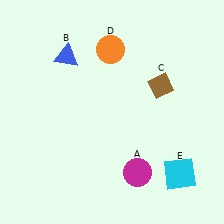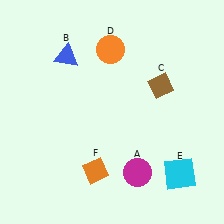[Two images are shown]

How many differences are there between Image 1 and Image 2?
There is 1 difference between the two images.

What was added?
An orange diamond (F) was added in Image 2.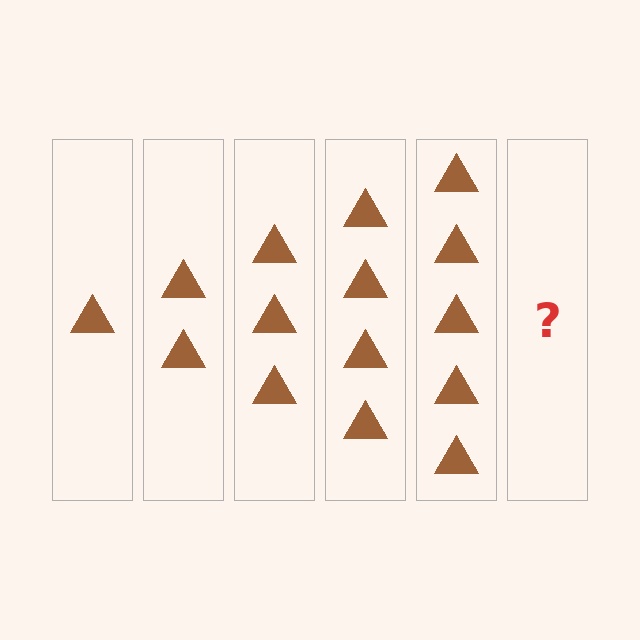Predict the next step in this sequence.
The next step is 6 triangles.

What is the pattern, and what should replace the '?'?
The pattern is that each step adds one more triangle. The '?' should be 6 triangles.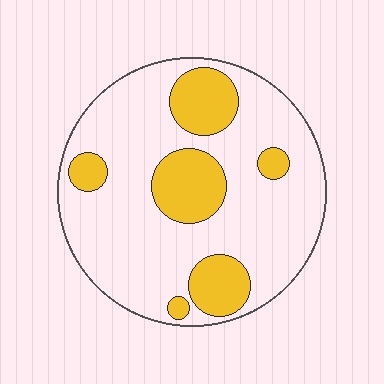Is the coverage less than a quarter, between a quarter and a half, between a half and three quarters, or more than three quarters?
Less than a quarter.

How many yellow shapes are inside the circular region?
6.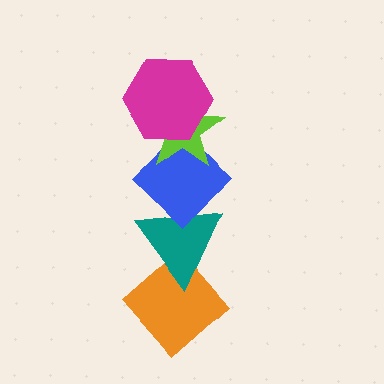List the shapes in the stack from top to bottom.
From top to bottom: the magenta hexagon, the lime star, the blue diamond, the teal triangle, the orange diamond.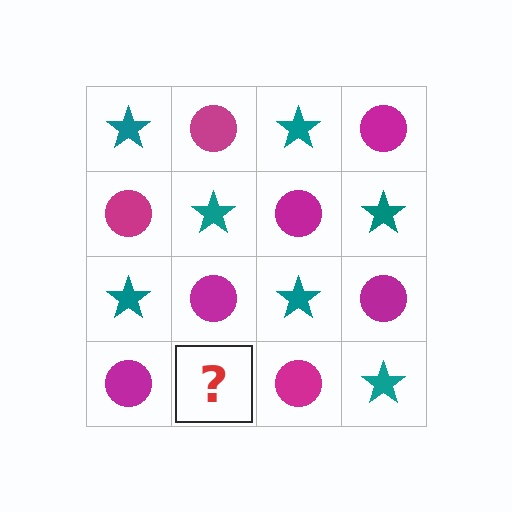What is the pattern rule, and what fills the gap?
The rule is that it alternates teal star and magenta circle in a checkerboard pattern. The gap should be filled with a teal star.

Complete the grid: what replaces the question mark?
The question mark should be replaced with a teal star.